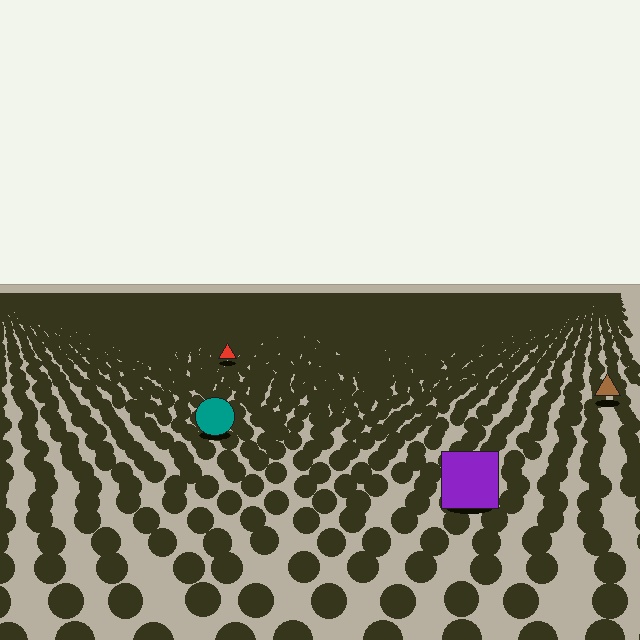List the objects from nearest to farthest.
From nearest to farthest: the purple square, the teal circle, the brown triangle, the red triangle.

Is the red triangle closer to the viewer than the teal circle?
No. The teal circle is closer — you can tell from the texture gradient: the ground texture is coarser near it.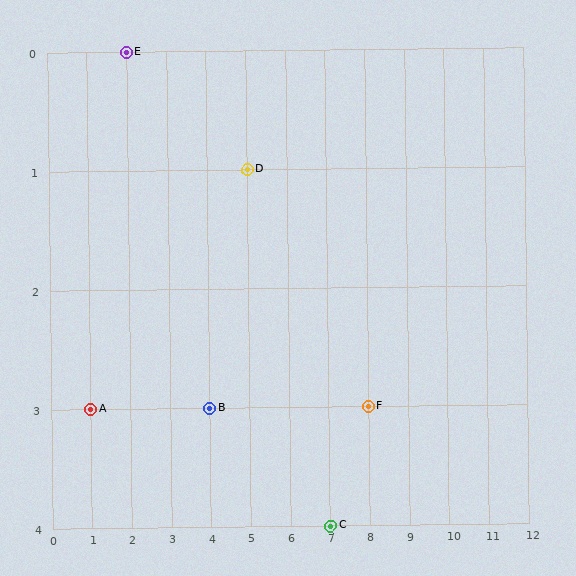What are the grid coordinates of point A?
Point A is at grid coordinates (1, 3).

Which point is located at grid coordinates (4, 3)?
Point B is at (4, 3).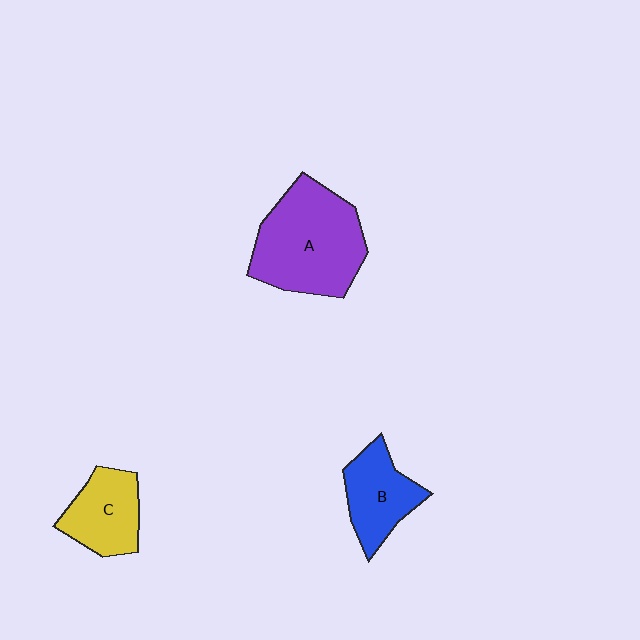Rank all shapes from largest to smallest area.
From largest to smallest: A (purple), B (blue), C (yellow).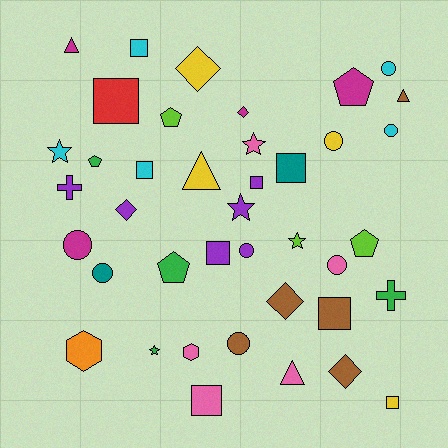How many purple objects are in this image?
There are 6 purple objects.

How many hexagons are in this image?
There are 2 hexagons.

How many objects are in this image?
There are 40 objects.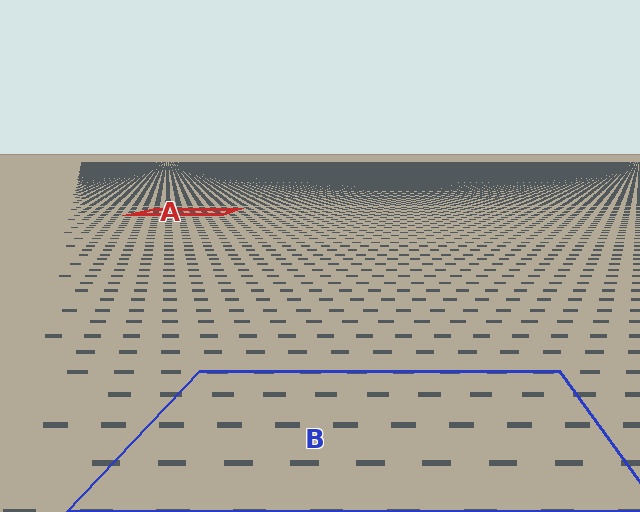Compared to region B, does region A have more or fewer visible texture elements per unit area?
Region A has more texture elements per unit area — they are packed more densely because it is farther away.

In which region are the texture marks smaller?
The texture marks are smaller in region A, because it is farther away.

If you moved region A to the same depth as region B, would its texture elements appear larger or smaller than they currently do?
They would appear larger. At a closer depth, the same texture elements are projected at a bigger on-screen size.